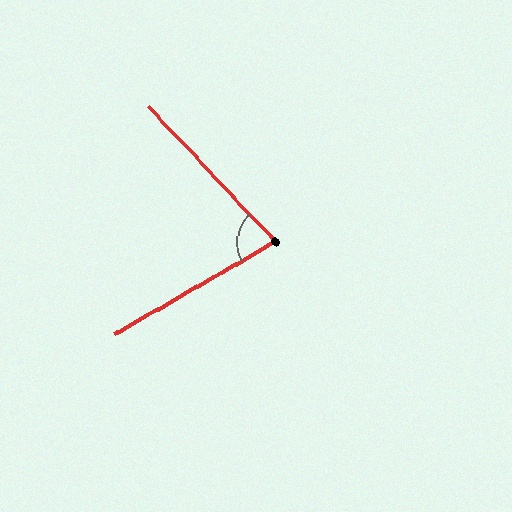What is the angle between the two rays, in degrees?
Approximately 76 degrees.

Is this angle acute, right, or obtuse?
It is acute.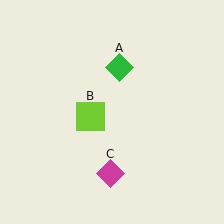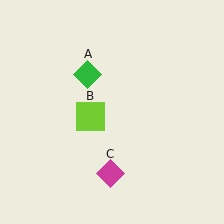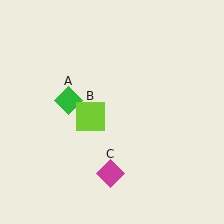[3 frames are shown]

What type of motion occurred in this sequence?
The green diamond (object A) rotated counterclockwise around the center of the scene.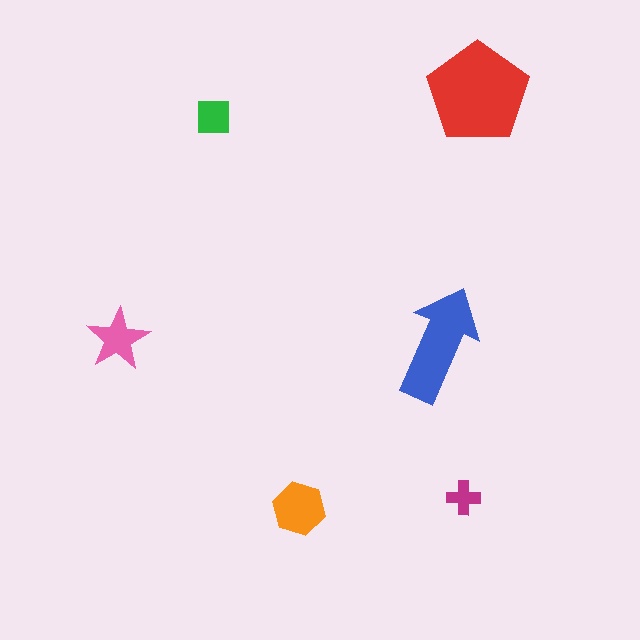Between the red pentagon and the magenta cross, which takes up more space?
The red pentagon.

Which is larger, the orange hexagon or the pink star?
The orange hexagon.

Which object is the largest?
The red pentagon.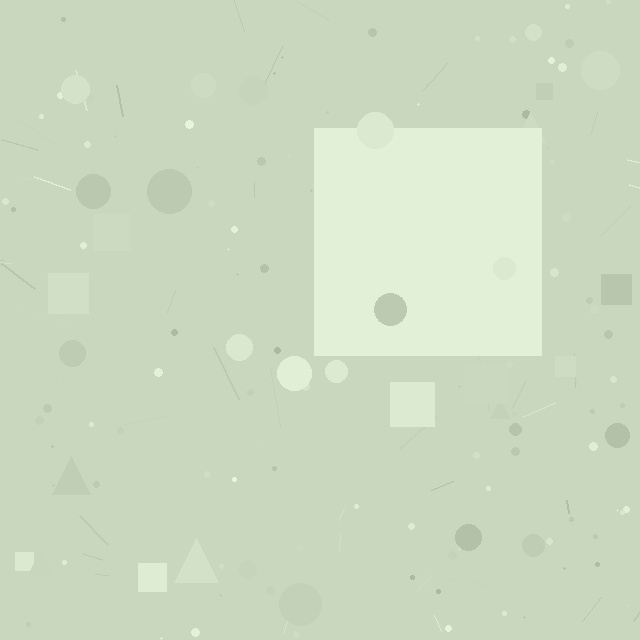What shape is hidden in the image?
A square is hidden in the image.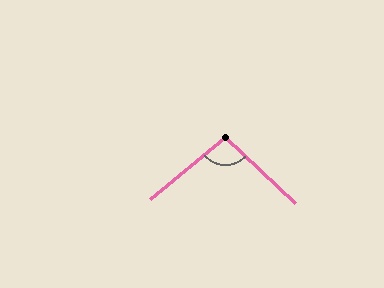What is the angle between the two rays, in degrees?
Approximately 97 degrees.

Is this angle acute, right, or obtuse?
It is obtuse.